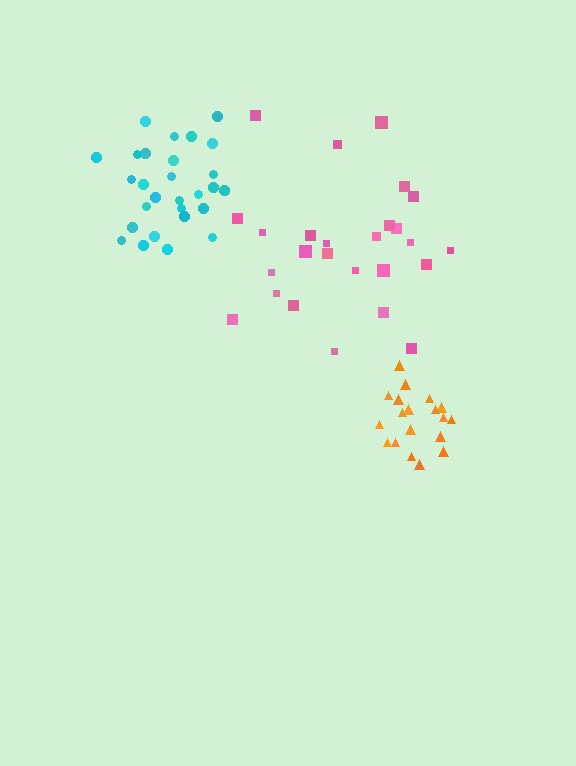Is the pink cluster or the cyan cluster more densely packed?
Cyan.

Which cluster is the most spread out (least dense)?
Pink.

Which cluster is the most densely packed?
Orange.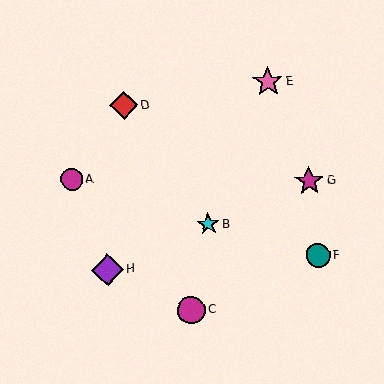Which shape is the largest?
The purple diamond (labeled H) is the largest.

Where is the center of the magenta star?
The center of the magenta star is at (309, 181).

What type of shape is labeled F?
Shape F is a teal circle.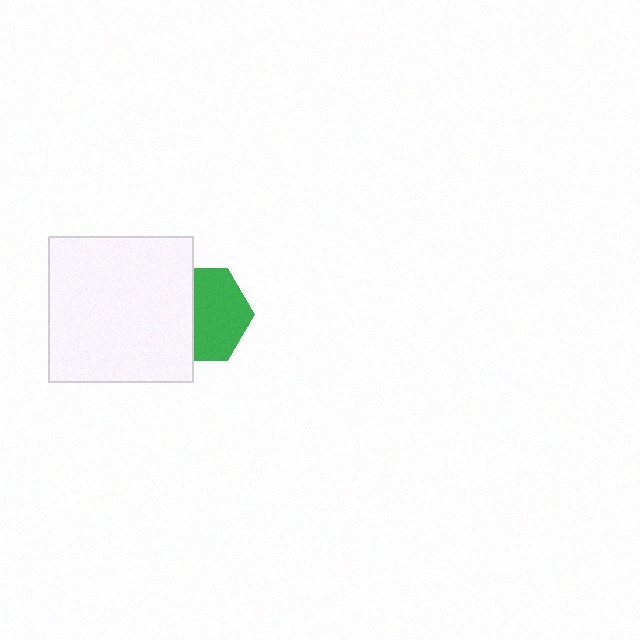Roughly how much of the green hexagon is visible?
About half of it is visible (roughly 59%).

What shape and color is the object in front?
The object in front is a white square.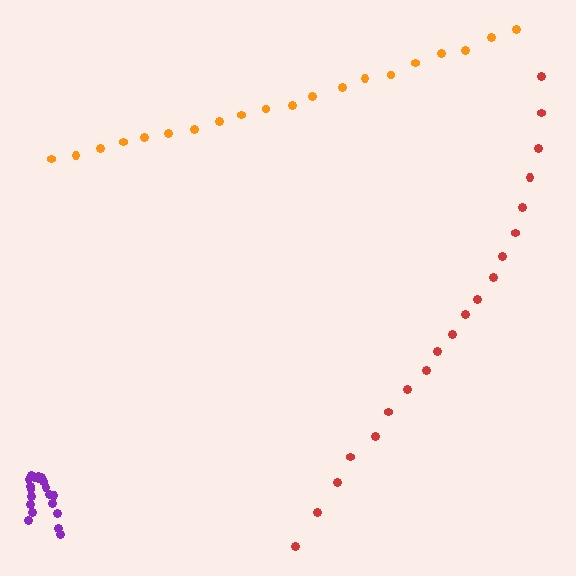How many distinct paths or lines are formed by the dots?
There are 3 distinct paths.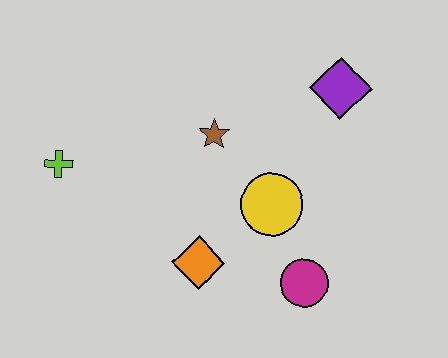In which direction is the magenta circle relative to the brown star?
The magenta circle is below the brown star.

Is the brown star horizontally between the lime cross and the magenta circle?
Yes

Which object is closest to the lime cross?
The brown star is closest to the lime cross.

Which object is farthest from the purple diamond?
The lime cross is farthest from the purple diamond.